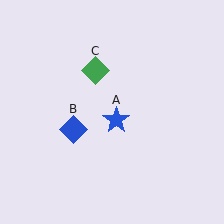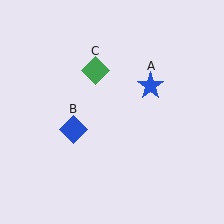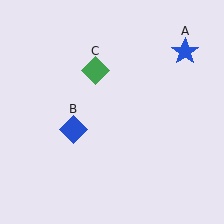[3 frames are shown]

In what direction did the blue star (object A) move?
The blue star (object A) moved up and to the right.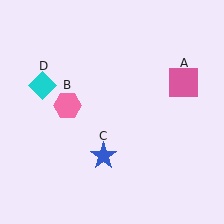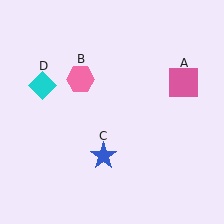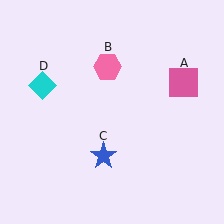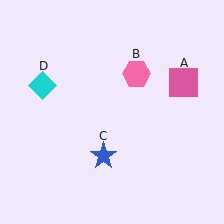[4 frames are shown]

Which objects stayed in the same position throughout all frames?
Pink square (object A) and blue star (object C) and cyan diamond (object D) remained stationary.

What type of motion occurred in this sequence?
The pink hexagon (object B) rotated clockwise around the center of the scene.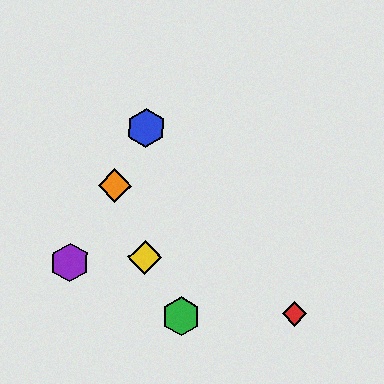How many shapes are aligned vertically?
2 shapes (the blue hexagon, the yellow diamond) are aligned vertically.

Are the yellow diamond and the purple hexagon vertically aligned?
No, the yellow diamond is at x≈145 and the purple hexagon is at x≈70.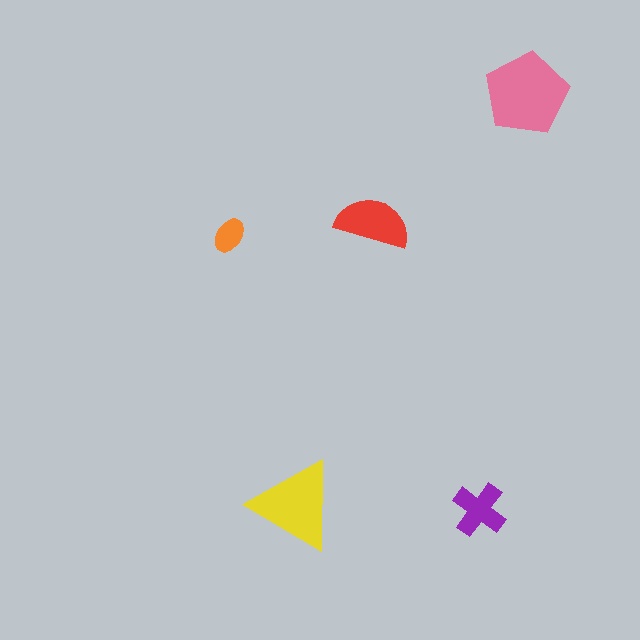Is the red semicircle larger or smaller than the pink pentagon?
Smaller.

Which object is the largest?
The pink pentagon.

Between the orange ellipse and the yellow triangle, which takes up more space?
The yellow triangle.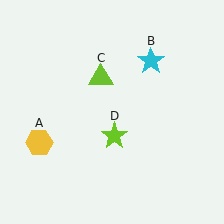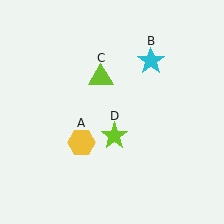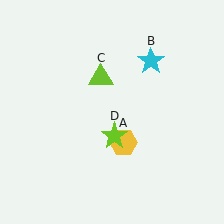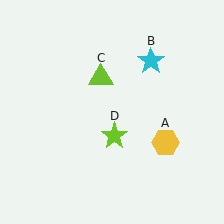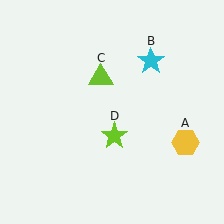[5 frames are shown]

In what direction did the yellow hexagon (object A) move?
The yellow hexagon (object A) moved right.